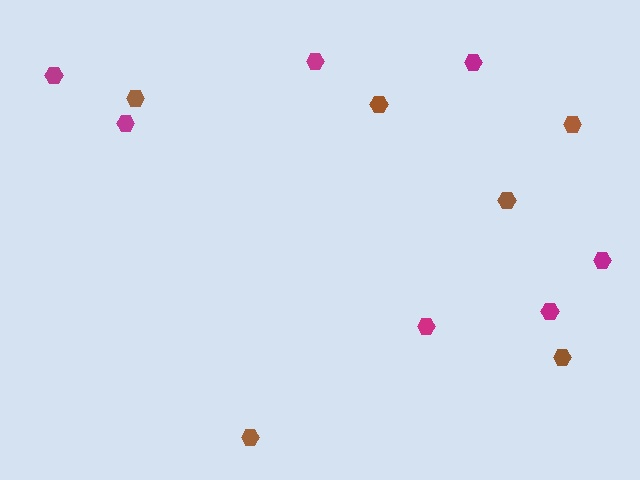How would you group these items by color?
There are 2 groups: one group of brown hexagons (6) and one group of magenta hexagons (7).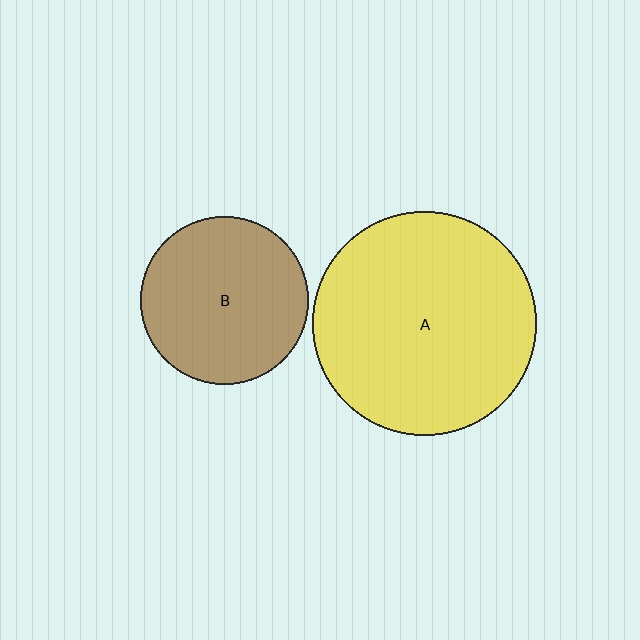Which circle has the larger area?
Circle A (yellow).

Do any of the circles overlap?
No, none of the circles overlap.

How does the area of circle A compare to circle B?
Approximately 1.8 times.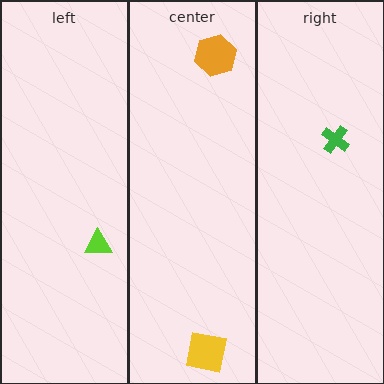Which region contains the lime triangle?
The left region.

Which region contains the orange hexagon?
The center region.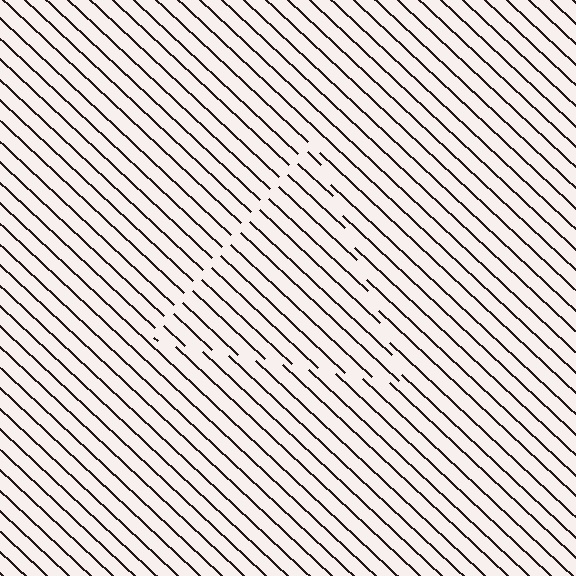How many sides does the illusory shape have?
3 sides — the line-ends trace a triangle.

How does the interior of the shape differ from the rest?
The interior of the shape contains the same grating, shifted by half a period — the contour is defined by the phase discontinuity where line-ends from the inner and outer gratings abut.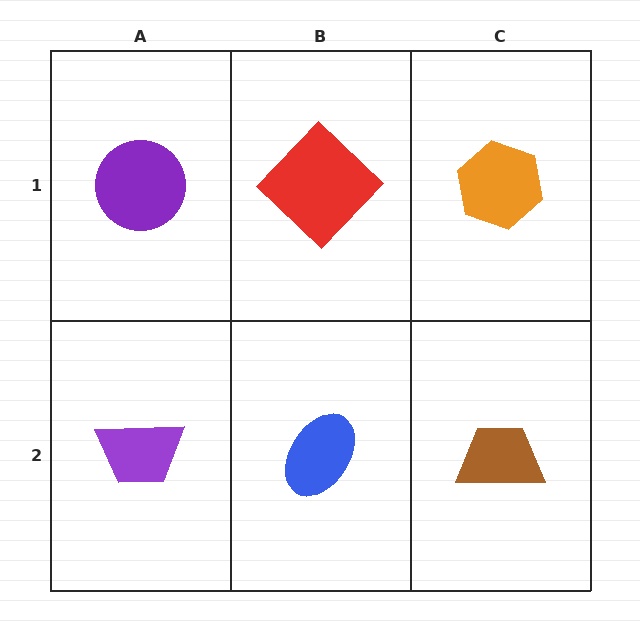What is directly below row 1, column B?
A blue ellipse.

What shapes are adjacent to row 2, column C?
An orange hexagon (row 1, column C), a blue ellipse (row 2, column B).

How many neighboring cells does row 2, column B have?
3.